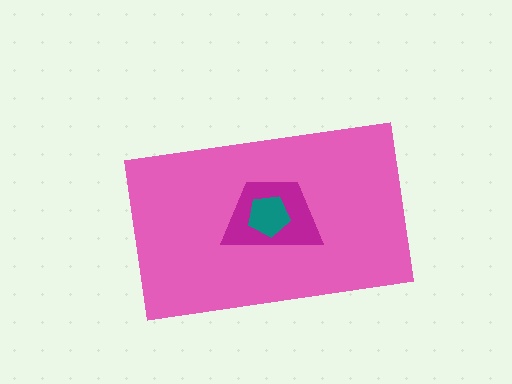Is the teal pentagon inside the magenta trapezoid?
Yes.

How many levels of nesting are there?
3.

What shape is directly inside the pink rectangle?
The magenta trapezoid.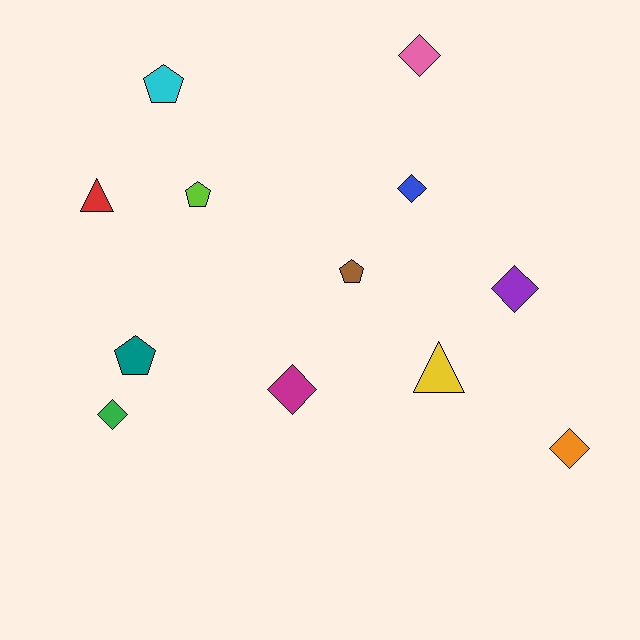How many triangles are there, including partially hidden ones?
There are 2 triangles.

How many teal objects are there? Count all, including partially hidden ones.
There is 1 teal object.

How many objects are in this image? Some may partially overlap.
There are 12 objects.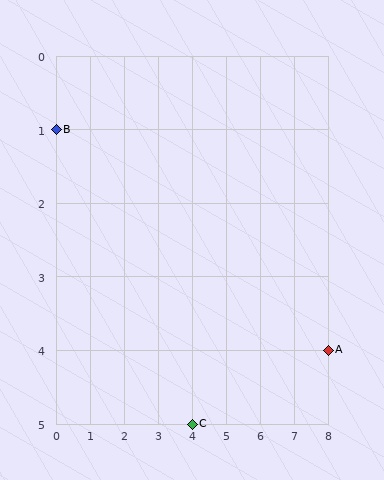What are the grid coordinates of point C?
Point C is at grid coordinates (4, 5).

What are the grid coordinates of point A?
Point A is at grid coordinates (8, 4).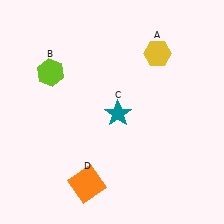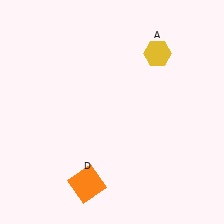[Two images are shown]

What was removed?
The lime hexagon (B), the teal star (C) were removed in Image 2.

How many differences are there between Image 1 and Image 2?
There are 2 differences between the two images.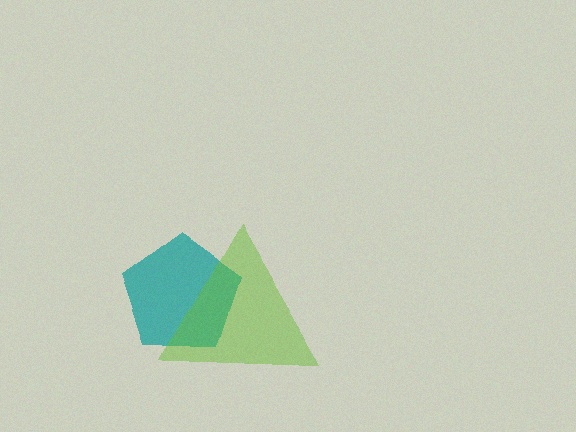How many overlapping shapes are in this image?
There are 2 overlapping shapes in the image.